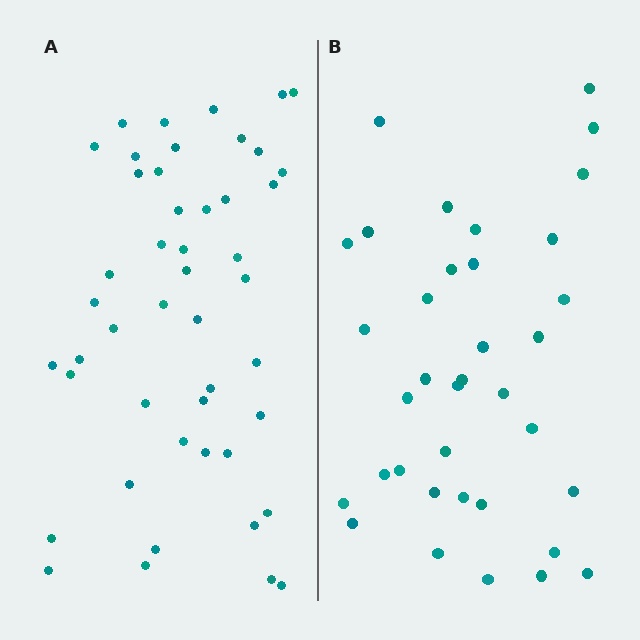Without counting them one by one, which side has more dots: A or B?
Region A (the left region) has more dots.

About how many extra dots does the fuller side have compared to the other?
Region A has roughly 12 or so more dots than region B.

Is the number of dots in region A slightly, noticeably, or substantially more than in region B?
Region A has noticeably more, but not dramatically so. The ratio is roughly 1.3 to 1.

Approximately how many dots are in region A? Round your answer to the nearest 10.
About 50 dots. (The exact count is 47, which rounds to 50.)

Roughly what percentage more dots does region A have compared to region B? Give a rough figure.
About 30% more.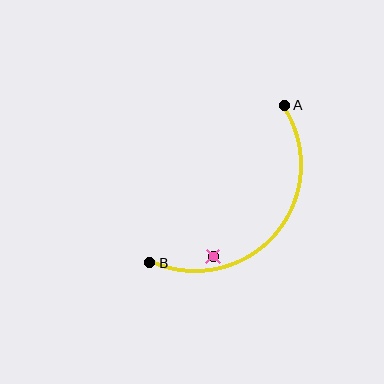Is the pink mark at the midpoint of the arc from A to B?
No — the pink mark does not lie on the arc at all. It sits slightly inside the curve.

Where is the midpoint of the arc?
The arc midpoint is the point on the curve farthest from the straight line joining A and B. It sits below and to the right of that line.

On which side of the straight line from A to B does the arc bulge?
The arc bulges below and to the right of the straight line connecting A and B.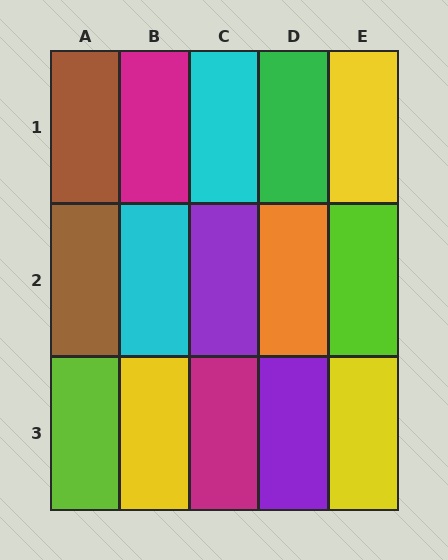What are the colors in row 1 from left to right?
Brown, magenta, cyan, green, yellow.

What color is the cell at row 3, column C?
Magenta.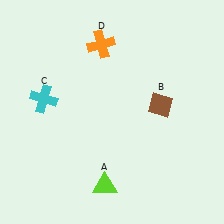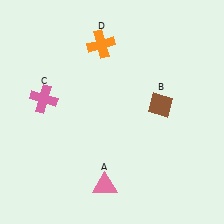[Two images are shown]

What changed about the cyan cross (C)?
In Image 1, C is cyan. In Image 2, it changed to pink.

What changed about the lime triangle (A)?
In Image 1, A is lime. In Image 2, it changed to pink.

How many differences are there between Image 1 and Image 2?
There are 2 differences between the two images.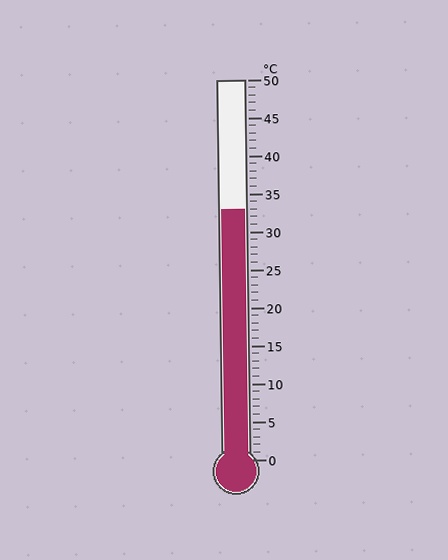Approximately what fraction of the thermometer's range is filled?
The thermometer is filled to approximately 65% of its range.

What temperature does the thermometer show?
The thermometer shows approximately 33°C.